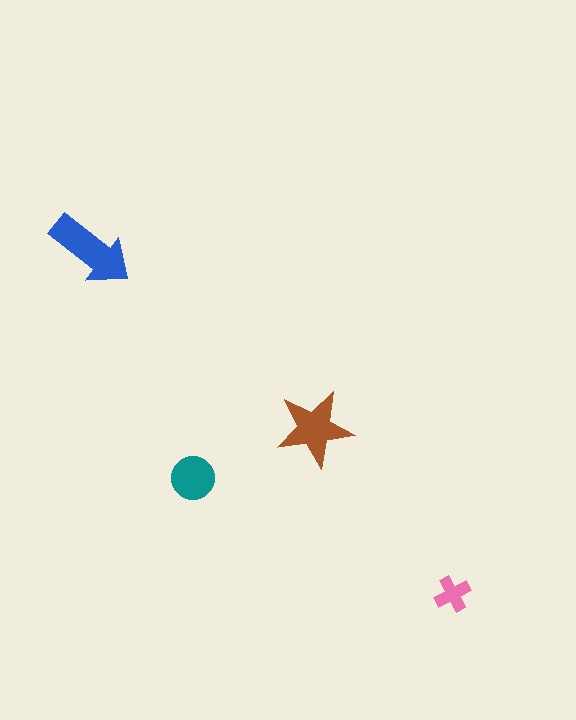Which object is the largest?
The blue arrow.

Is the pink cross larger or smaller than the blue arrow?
Smaller.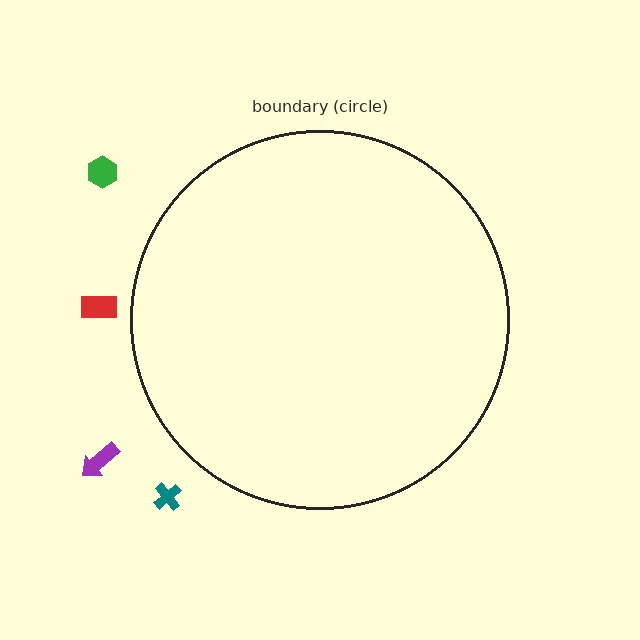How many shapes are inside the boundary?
0 inside, 4 outside.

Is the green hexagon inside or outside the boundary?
Outside.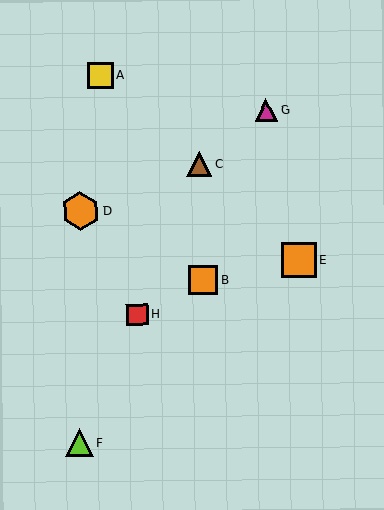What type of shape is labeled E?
Shape E is an orange square.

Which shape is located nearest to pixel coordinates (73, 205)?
The orange hexagon (labeled D) at (80, 211) is nearest to that location.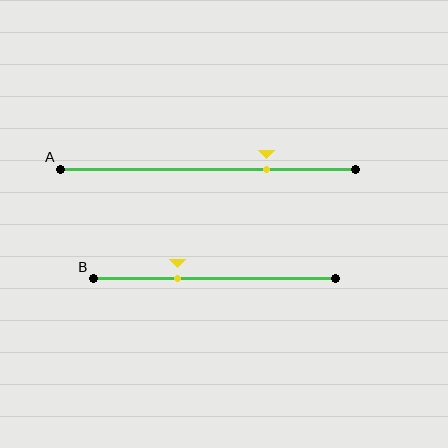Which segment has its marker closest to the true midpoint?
Segment B has its marker closest to the true midpoint.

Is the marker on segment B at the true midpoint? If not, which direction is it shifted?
No, the marker on segment B is shifted to the left by about 15% of the segment length.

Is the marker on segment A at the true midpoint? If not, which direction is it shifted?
No, the marker on segment A is shifted to the right by about 20% of the segment length.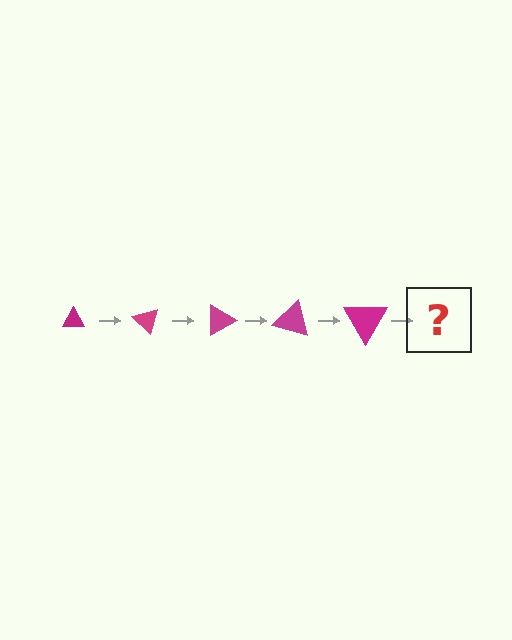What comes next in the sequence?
The next element should be a triangle, larger than the previous one and rotated 225 degrees from the start.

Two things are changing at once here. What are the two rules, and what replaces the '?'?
The two rules are that the triangle grows larger each step and it rotates 45 degrees each step. The '?' should be a triangle, larger than the previous one and rotated 225 degrees from the start.